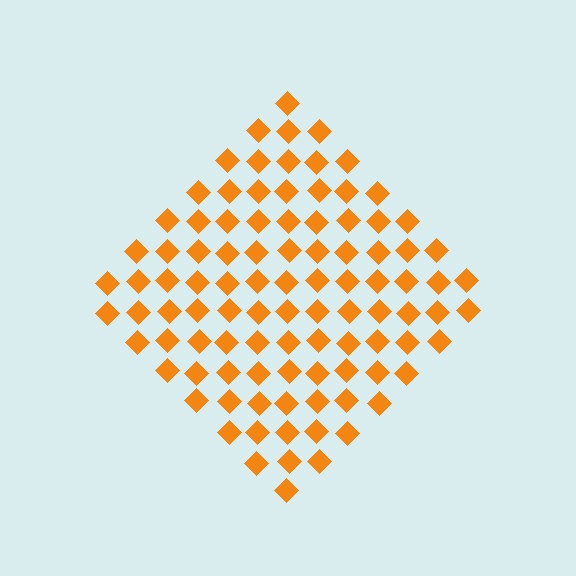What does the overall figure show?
The overall figure shows a diamond.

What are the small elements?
The small elements are diamonds.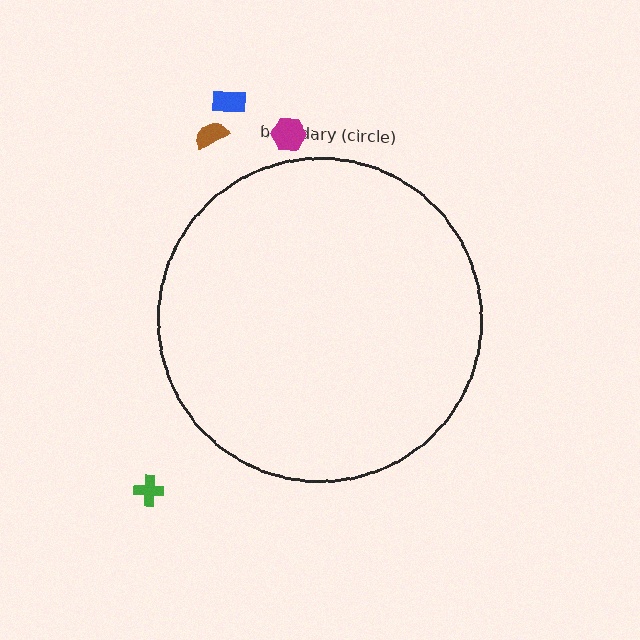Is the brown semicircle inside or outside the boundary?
Outside.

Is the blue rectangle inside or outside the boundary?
Outside.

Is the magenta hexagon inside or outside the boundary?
Outside.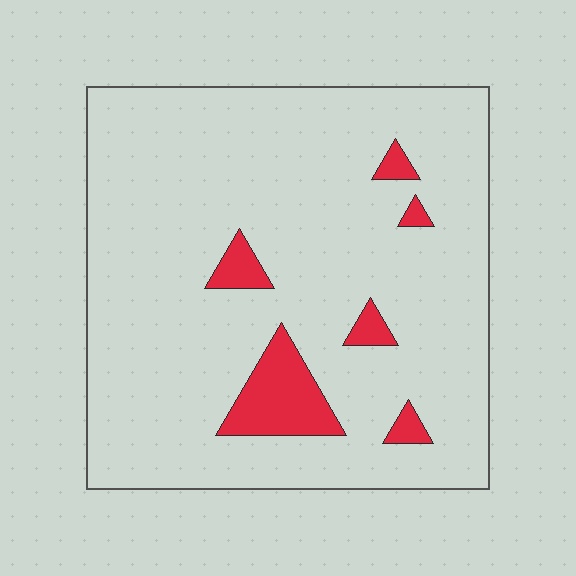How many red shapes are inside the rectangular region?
6.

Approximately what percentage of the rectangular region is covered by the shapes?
Approximately 10%.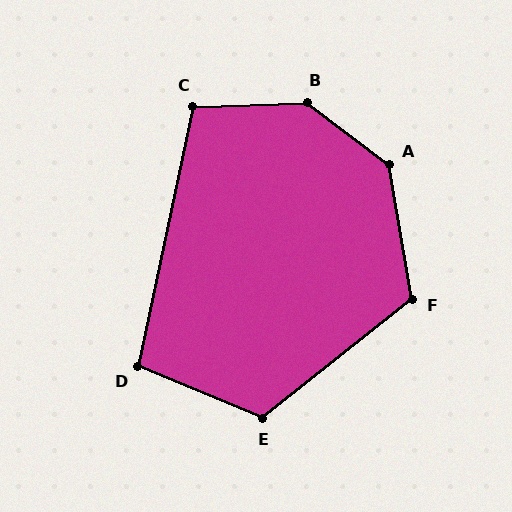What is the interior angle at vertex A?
Approximately 136 degrees (obtuse).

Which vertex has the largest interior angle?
B, at approximately 141 degrees.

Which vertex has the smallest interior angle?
D, at approximately 100 degrees.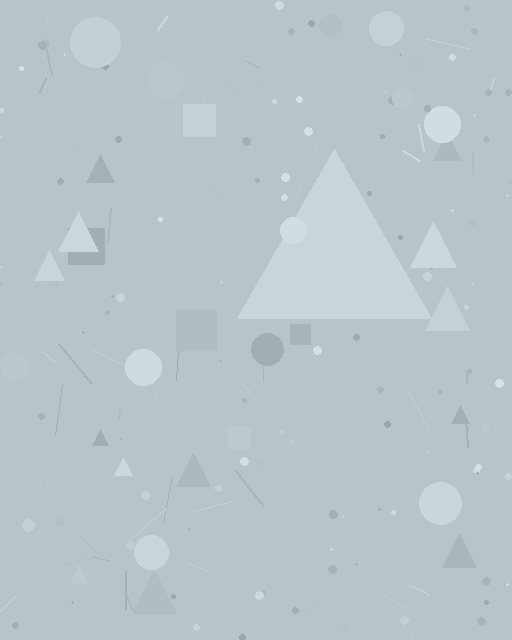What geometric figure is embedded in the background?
A triangle is embedded in the background.